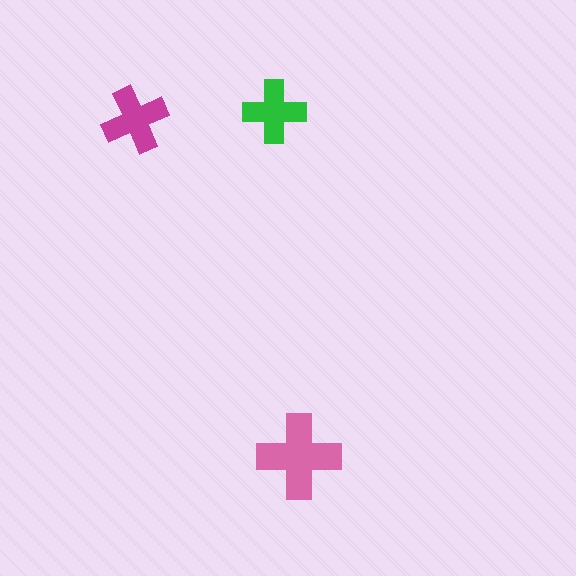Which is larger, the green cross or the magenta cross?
The magenta one.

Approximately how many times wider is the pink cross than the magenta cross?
About 1.5 times wider.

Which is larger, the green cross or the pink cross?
The pink one.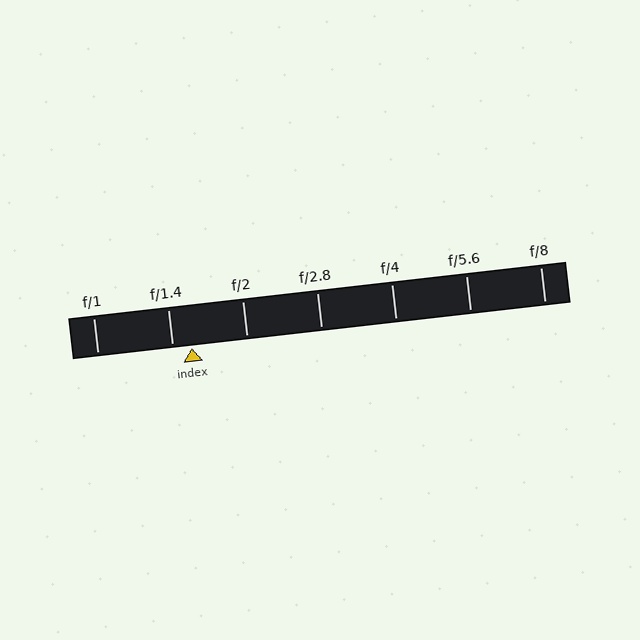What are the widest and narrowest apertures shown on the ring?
The widest aperture shown is f/1 and the narrowest is f/8.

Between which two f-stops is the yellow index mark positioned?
The index mark is between f/1.4 and f/2.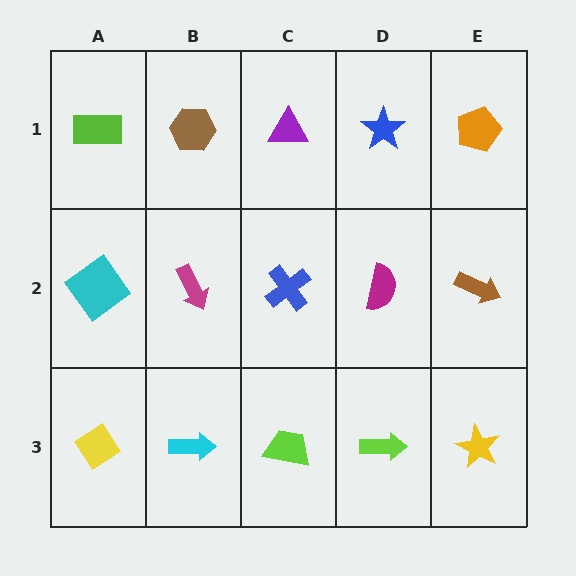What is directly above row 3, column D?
A magenta semicircle.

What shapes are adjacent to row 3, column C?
A blue cross (row 2, column C), a cyan arrow (row 3, column B), a lime arrow (row 3, column D).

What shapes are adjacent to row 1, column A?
A cyan diamond (row 2, column A), a brown hexagon (row 1, column B).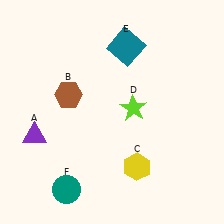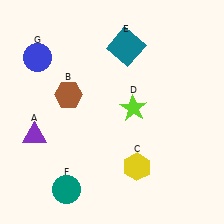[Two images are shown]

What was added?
A blue circle (G) was added in Image 2.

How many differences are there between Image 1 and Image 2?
There is 1 difference between the two images.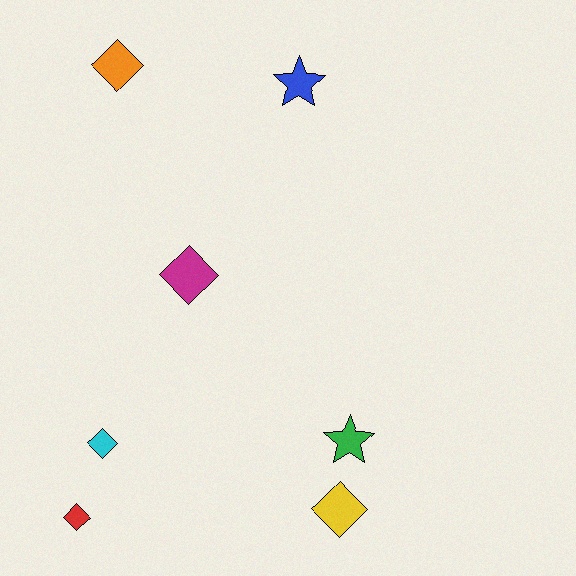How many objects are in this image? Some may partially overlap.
There are 7 objects.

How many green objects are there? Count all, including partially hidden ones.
There is 1 green object.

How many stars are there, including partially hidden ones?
There are 2 stars.